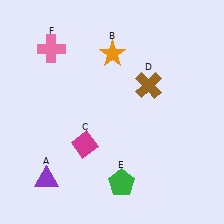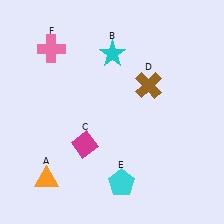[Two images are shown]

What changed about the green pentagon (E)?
In Image 1, E is green. In Image 2, it changed to cyan.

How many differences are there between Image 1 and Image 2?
There are 3 differences between the two images.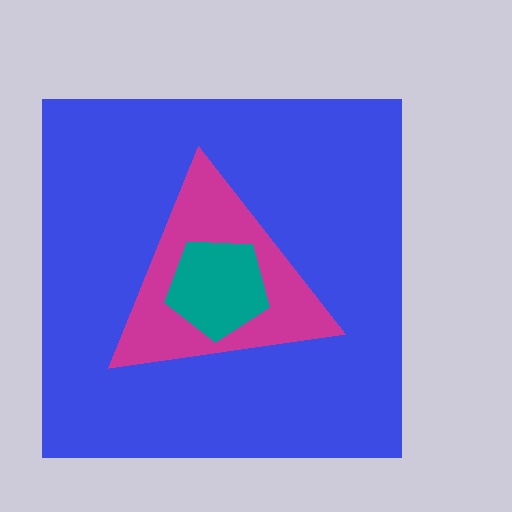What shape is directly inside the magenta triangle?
The teal pentagon.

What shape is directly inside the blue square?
The magenta triangle.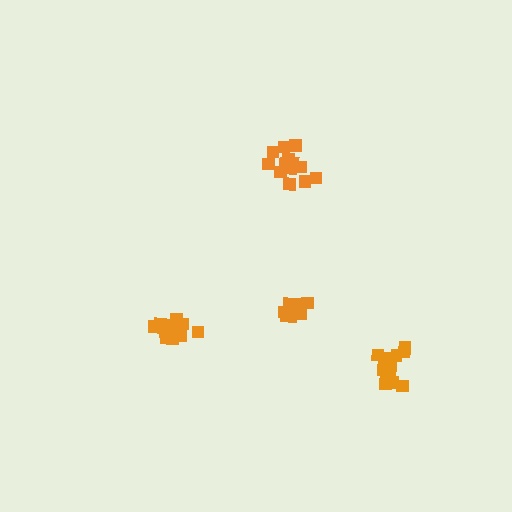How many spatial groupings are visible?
There are 4 spatial groupings.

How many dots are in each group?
Group 1: 11 dots, Group 2: 14 dots, Group 3: 15 dots, Group 4: 13 dots (53 total).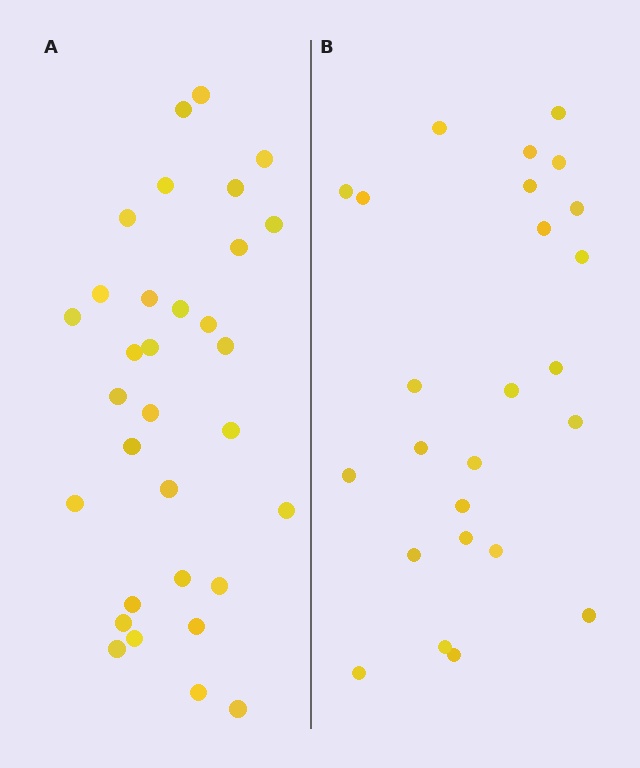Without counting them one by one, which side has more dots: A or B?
Region A (the left region) has more dots.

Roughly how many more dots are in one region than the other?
Region A has roughly 8 or so more dots than region B.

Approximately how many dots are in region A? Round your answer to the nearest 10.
About 30 dots. (The exact count is 32, which rounds to 30.)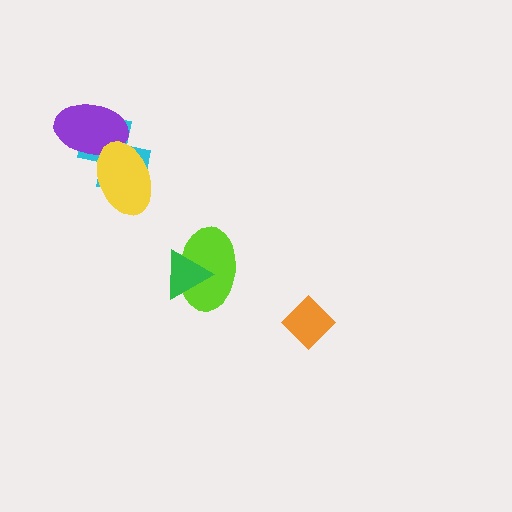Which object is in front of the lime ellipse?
The green triangle is in front of the lime ellipse.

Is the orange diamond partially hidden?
No, no other shape covers it.